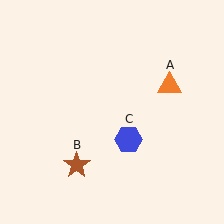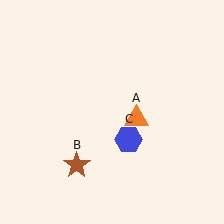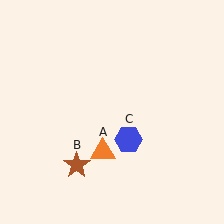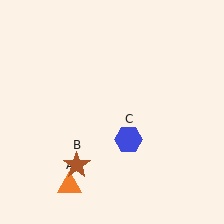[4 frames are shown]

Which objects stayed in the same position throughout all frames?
Brown star (object B) and blue hexagon (object C) remained stationary.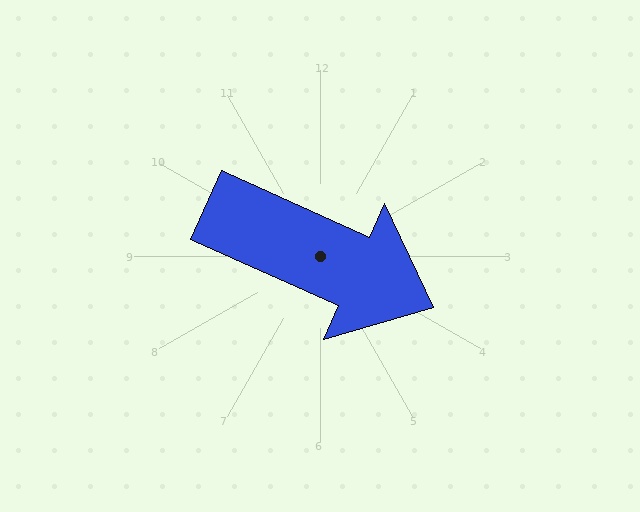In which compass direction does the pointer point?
Southeast.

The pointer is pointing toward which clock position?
Roughly 4 o'clock.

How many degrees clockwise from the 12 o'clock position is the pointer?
Approximately 114 degrees.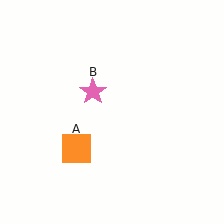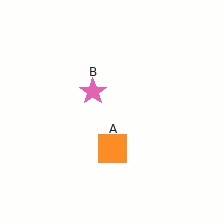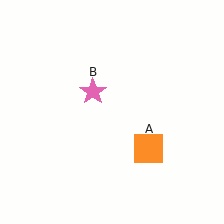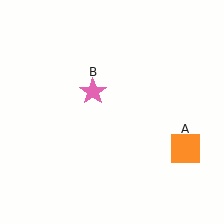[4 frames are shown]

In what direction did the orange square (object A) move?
The orange square (object A) moved right.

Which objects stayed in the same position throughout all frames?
Pink star (object B) remained stationary.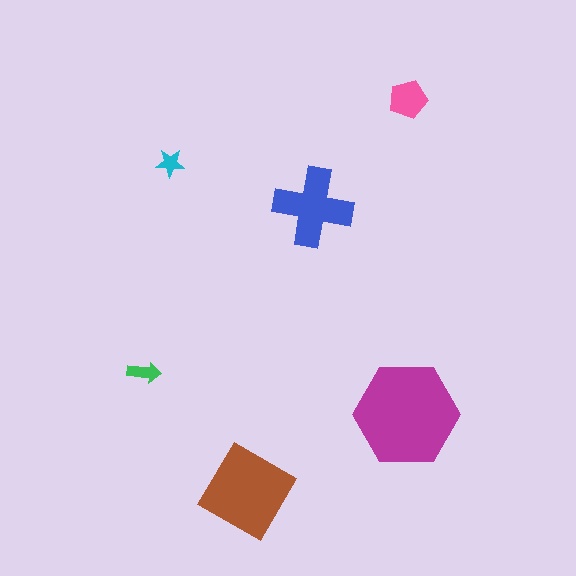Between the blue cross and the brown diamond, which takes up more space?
The brown diamond.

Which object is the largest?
The magenta hexagon.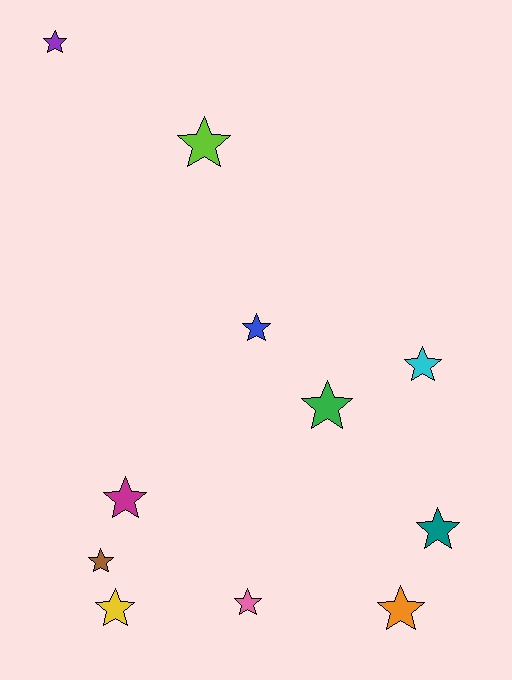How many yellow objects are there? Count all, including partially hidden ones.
There is 1 yellow object.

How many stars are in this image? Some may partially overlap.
There are 11 stars.